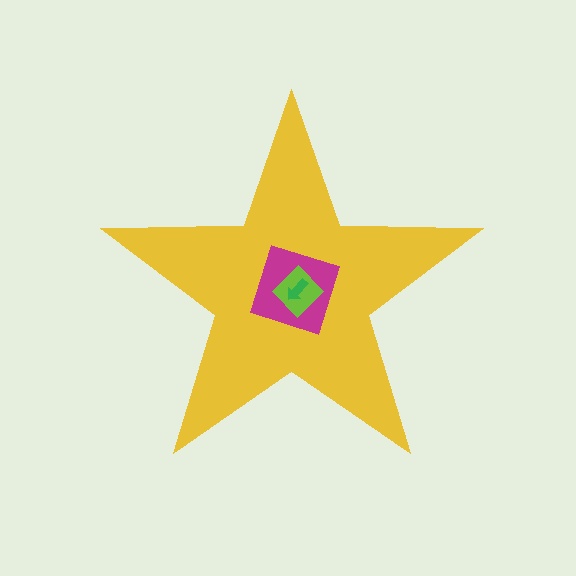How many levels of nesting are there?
4.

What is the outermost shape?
The yellow star.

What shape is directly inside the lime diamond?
The green arrow.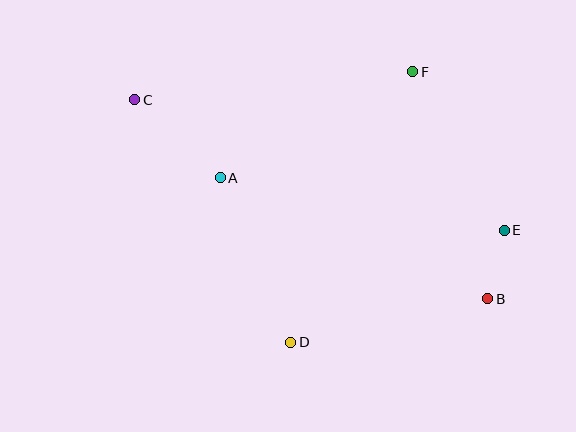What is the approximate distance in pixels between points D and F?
The distance between D and F is approximately 297 pixels.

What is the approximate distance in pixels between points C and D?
The distance between C and D is approximately 288 pixels.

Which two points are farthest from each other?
Points B and C are farthest from each other.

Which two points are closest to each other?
Points B and E are closest to each other.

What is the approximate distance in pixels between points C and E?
The distance between C and E is approximately 392 pixels.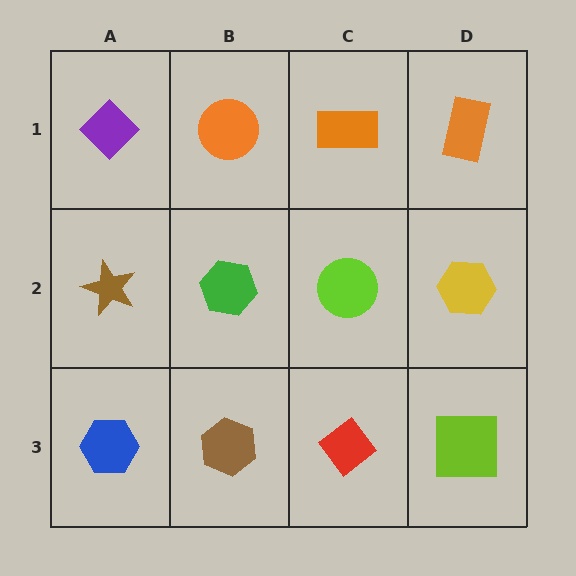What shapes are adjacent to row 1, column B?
A green hexagon (row 2, column B), a purple diamond (row 1, column A), an orange rectangle (row 1, column C).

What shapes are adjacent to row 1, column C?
A lime circle (row 2, column C), an orange circle (row 1, column B), an orange rectangle (row 1, column D).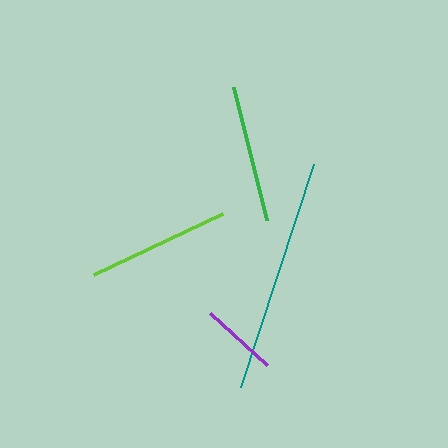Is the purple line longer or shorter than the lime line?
The lime line is longer than the purple line.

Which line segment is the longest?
The teal line is the longest at approximately 235 pixels.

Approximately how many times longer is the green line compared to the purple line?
The green line is approximately 1.8 times the length of the purple line.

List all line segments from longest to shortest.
From longest to shortest: teal, lime, green, purple.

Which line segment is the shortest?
The purple line is the shortest at approximately 78 pixels.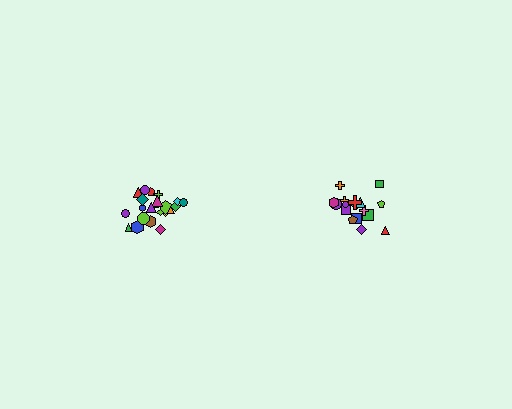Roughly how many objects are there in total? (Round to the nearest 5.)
Roughly 40 objects in total.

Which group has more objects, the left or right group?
The left group.